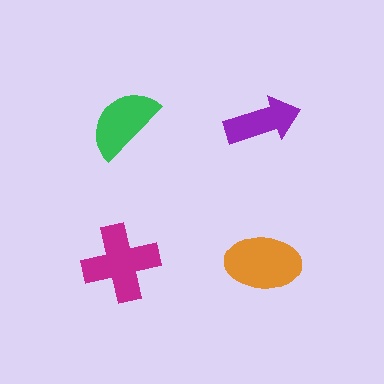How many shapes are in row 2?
2 shapes.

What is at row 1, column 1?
A green semicircle.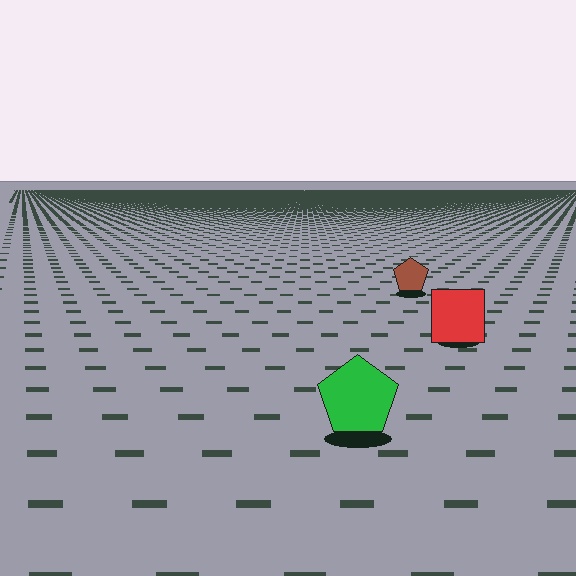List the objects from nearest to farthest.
From nearest to farthest: the green pentagon, the red square, the brown pentagon.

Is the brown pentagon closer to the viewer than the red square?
No. The red square is closer — you can tell from the texture gradient: the ground texture is coarser near it.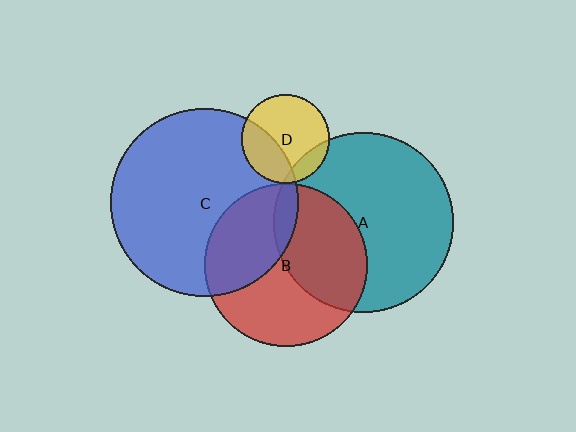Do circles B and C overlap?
Yes.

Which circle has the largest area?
Circle C (blue).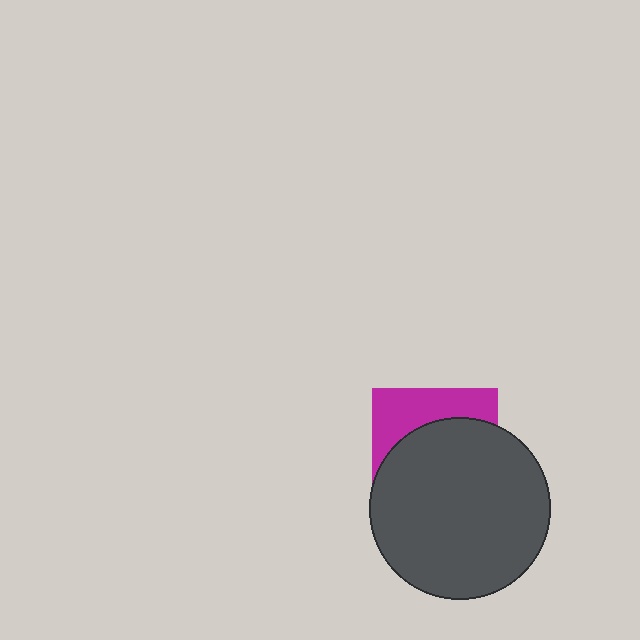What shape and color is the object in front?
The object in front is a dark gray circle.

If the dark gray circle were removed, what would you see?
You would see the complete magenta square.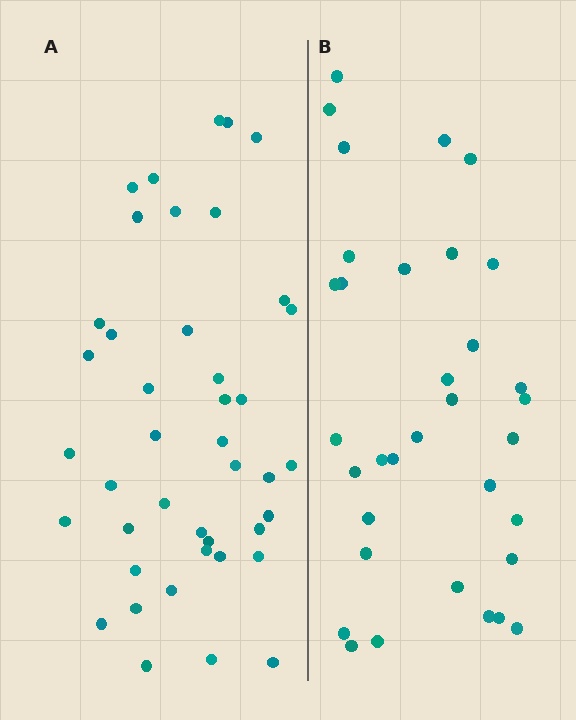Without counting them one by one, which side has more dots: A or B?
Region A (the left region) has more dots.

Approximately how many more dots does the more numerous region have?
Region A has roughly 8 or so more dots than region B.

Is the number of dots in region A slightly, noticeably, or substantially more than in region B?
Region A has only slightly more — the two regions are fairly close. The ratio is roughly 1.2 to 1.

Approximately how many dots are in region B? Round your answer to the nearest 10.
About 30 dots. (The exact count is 34, which rounds to 30.)